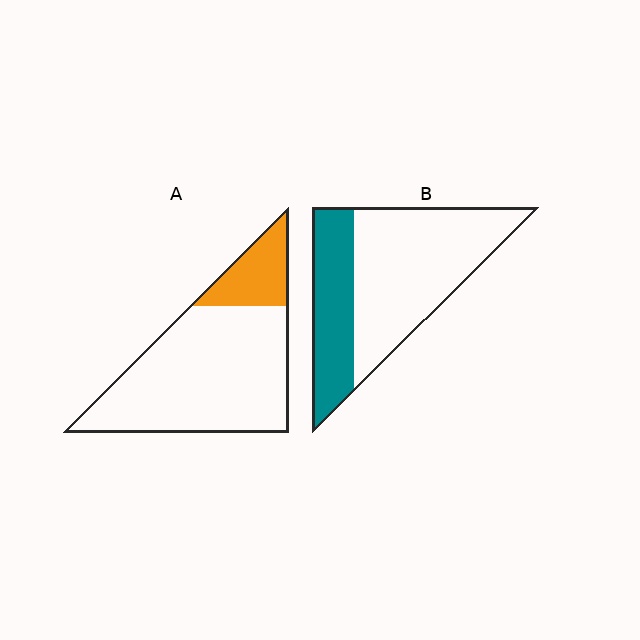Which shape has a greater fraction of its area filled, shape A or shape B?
Shape B.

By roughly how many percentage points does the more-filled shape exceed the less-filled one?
By roughly 15 percentage points (B over A).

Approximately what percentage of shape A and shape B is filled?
A is approximately 20% and B is approximately 35%.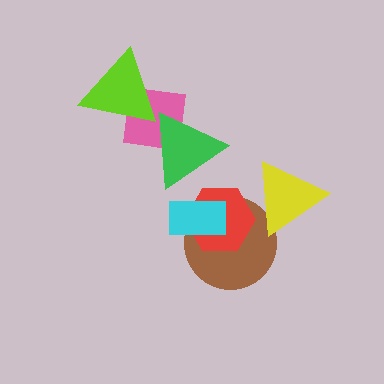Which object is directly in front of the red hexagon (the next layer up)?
The cyan rectangle is directly in front of the red hexagon.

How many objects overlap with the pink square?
2 objects overlap with the pink square.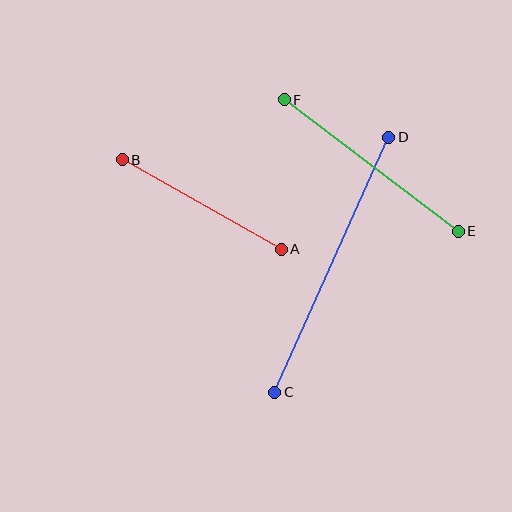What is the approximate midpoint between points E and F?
The midpoint is at approximately (371, 165) pixels.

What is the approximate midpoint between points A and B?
The midpoint is at approximately (202, 204) pixels.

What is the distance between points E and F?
The distance is approximately 218 pixels.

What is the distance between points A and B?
The distance is approximately 183 pixels.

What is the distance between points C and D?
The distance is approximately 279 pixels.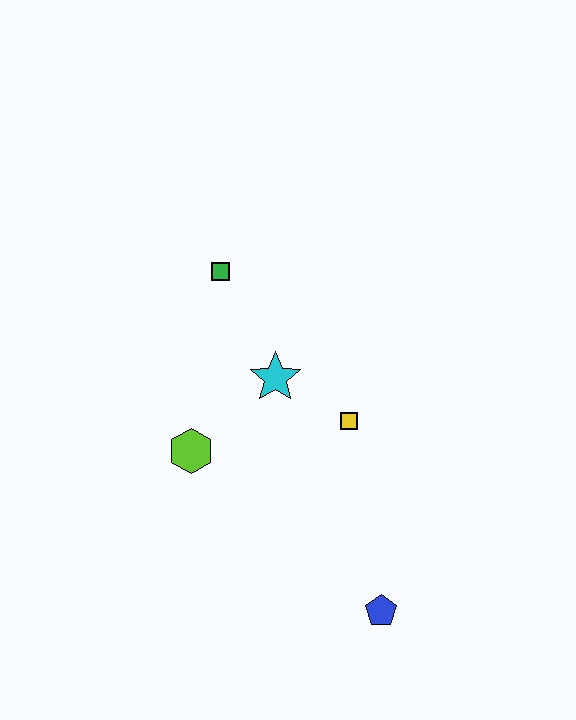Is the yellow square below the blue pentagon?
No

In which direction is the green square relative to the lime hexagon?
The green square is above the lime hexagon.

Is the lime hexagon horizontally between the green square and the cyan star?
No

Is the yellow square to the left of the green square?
No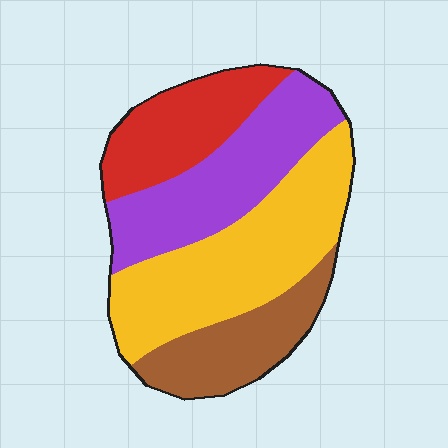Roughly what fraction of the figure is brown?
Brown takes up between a sixth and a third of the figure.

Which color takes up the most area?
Yellow, at roughly 35%.